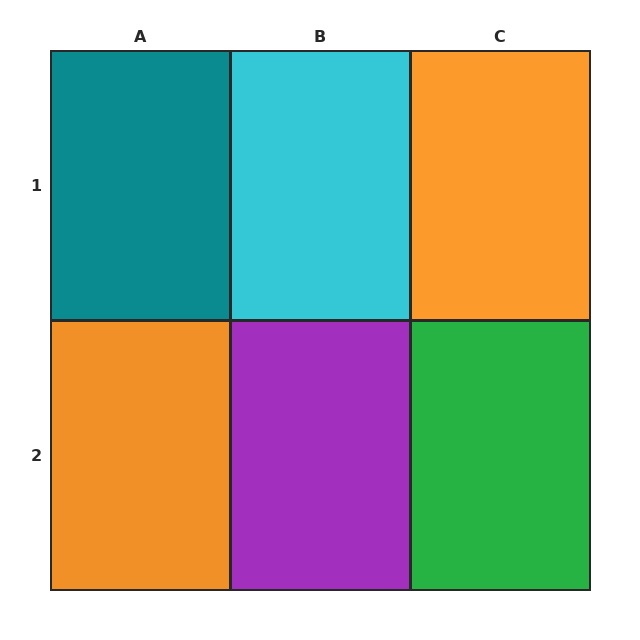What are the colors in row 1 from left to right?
Teal, cyan, orange.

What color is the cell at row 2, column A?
Orange.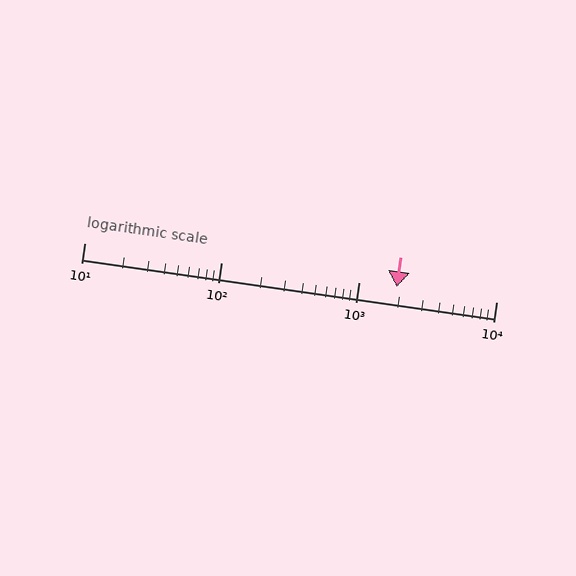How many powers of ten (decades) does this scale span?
The scale spans 3 decades, from 10 to 10000.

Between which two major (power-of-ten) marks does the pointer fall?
The pointer is between 1000 and 10000.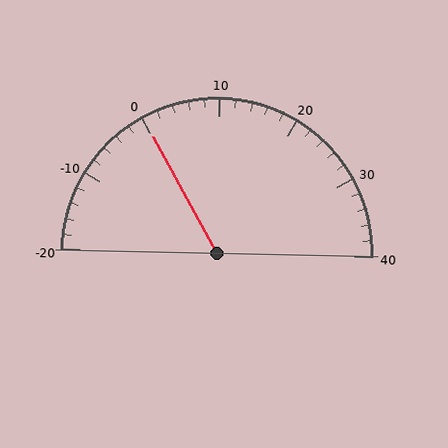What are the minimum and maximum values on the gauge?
The gauge ranges from -20 to 40.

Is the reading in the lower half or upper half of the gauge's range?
The reading is in the lower half of the range (-20 to 40).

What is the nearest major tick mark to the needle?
The nearest major tick mark is 0.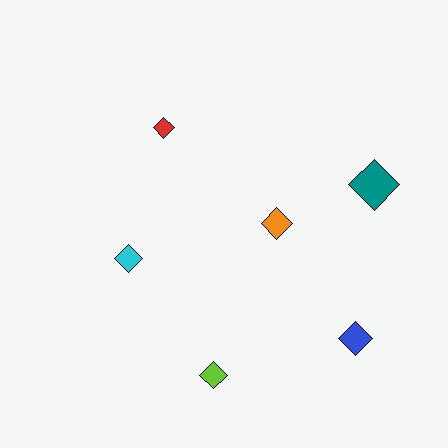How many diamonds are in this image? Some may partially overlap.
There are 6 diamonds.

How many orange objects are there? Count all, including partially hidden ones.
There is 1 orange object.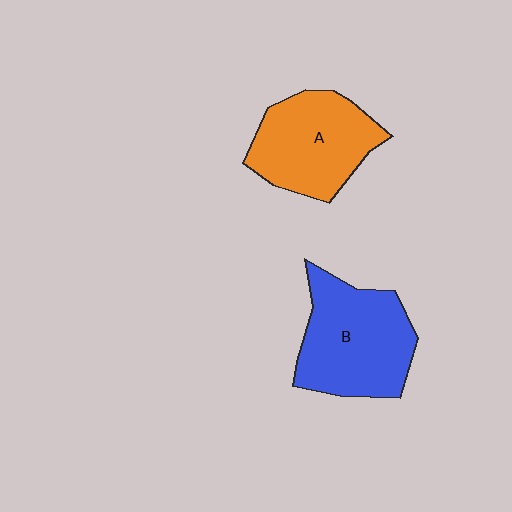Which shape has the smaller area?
Shape A (orange).